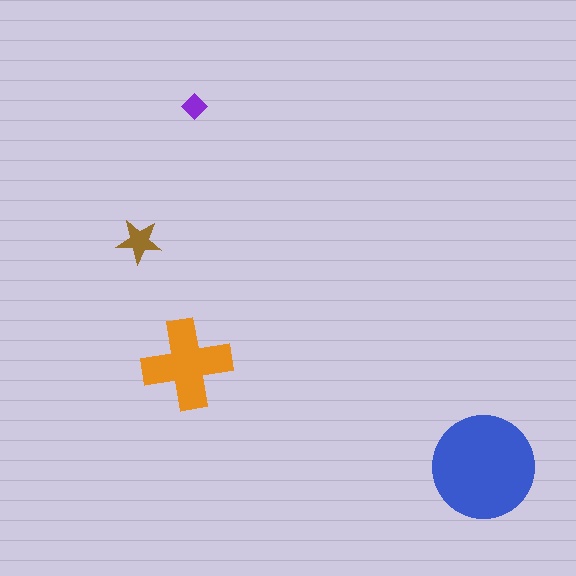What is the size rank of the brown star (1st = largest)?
3rd.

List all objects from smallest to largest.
The purple diamond, the brown star, the orange cross, the blue circle.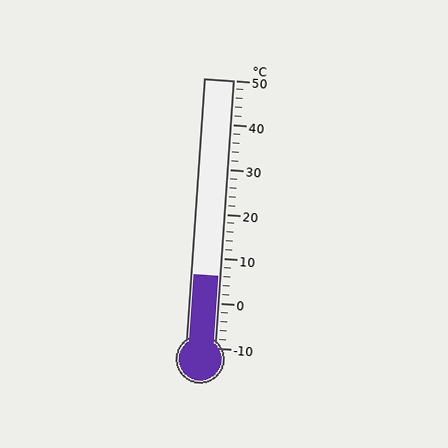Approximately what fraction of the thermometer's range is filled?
The thermometer is filled to approximately 25% of its range.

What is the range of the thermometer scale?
The thermometer scale ranges from -10°C to 50°C.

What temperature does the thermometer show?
The thermometer shows approximately 6°C.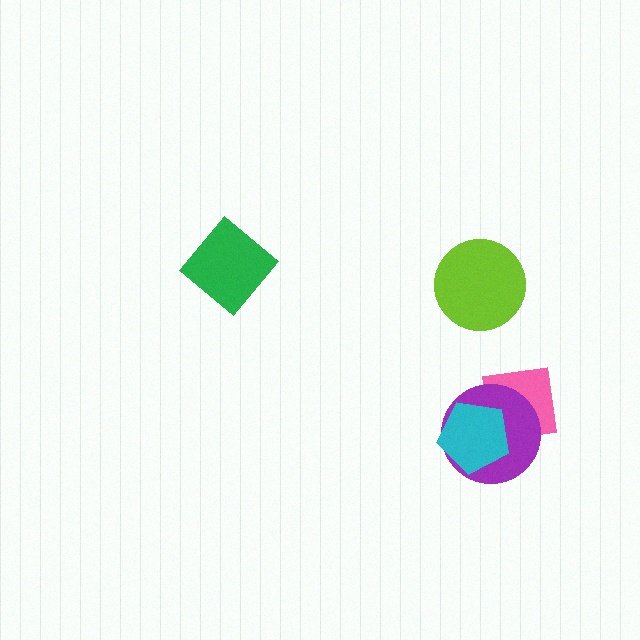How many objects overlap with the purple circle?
2 objects overlap with the purple circle.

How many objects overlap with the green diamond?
0 objects overlap with the green diamond.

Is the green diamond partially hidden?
No, no other shape covers it.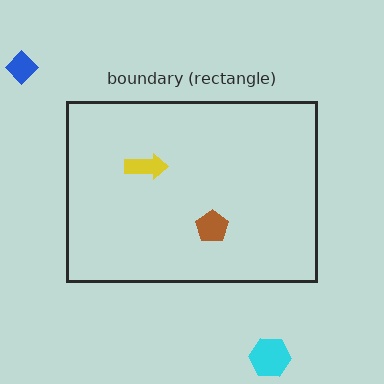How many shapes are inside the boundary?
2 inside, 2 outside.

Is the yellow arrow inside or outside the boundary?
Inside.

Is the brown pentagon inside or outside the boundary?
Inside.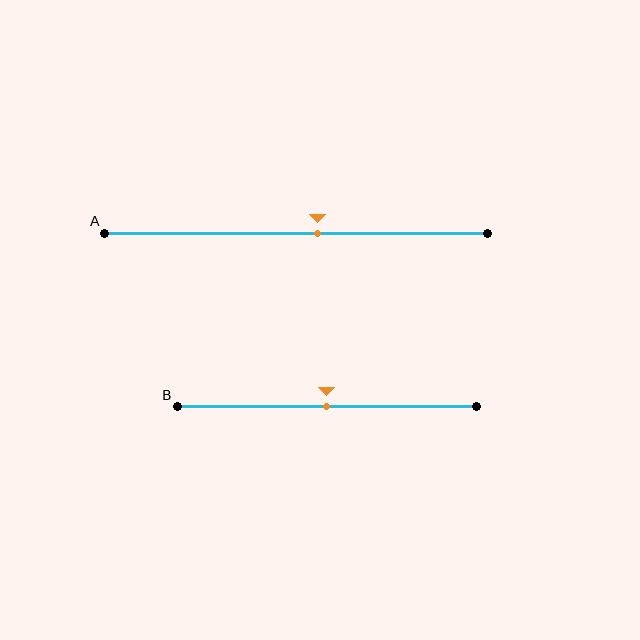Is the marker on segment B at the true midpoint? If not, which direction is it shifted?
Yes, the marker on segment B is at the true midpoint.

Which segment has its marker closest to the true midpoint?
Segment B has its marker closest to the true midpoint.